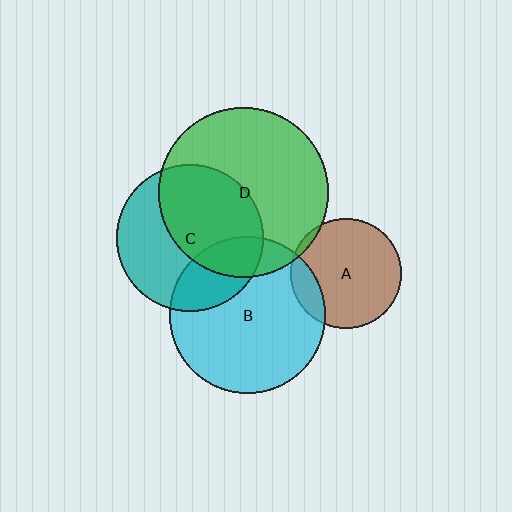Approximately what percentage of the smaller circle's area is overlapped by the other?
Approximately 50%.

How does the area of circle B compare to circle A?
Approximately 2.0 times.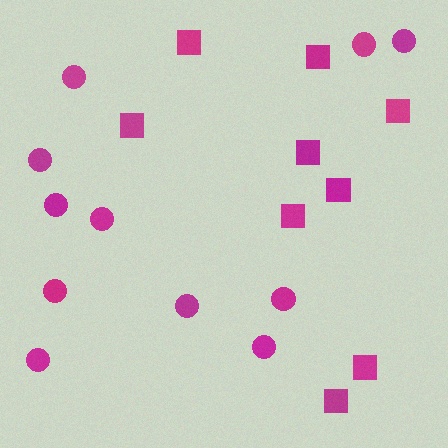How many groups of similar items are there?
There are 2 groups: one group of circles (11) and one group of squares (9).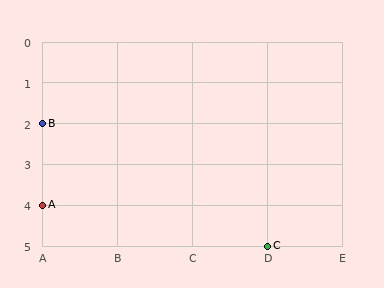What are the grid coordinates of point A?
Point A is at grid coordinates (A, 4).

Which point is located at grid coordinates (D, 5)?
Point C is at (D, 5).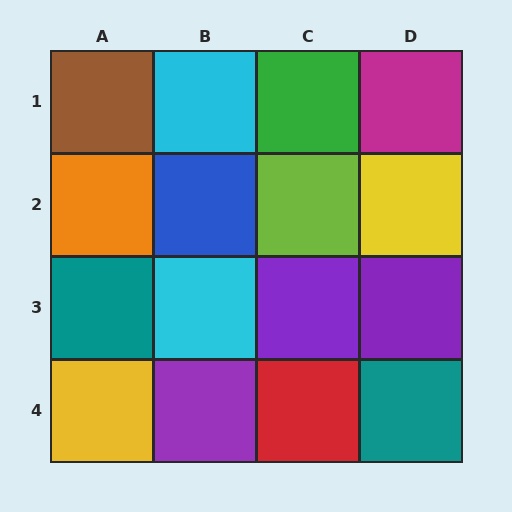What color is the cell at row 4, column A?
Yellow.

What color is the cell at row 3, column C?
Purple.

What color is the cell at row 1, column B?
Cyan.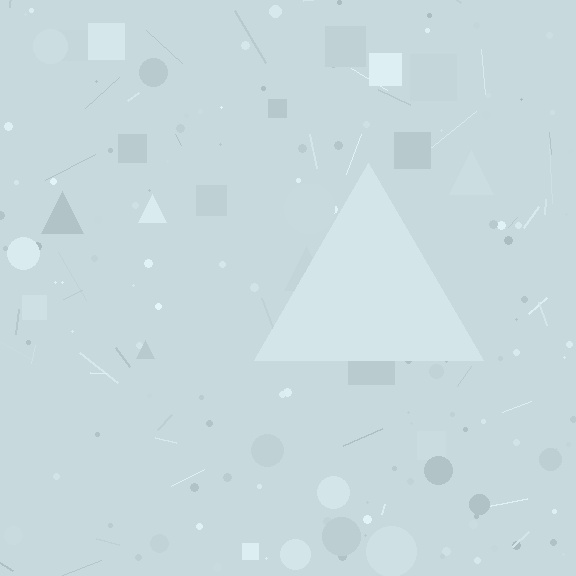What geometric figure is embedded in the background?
A triangle is embedded in the background.